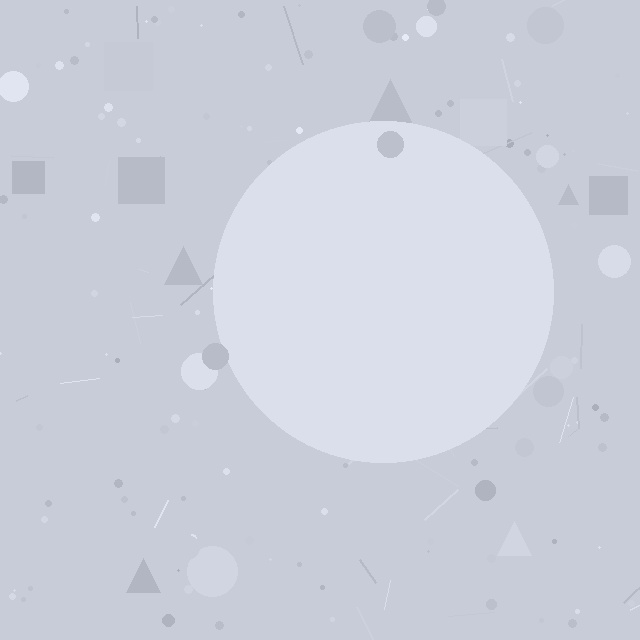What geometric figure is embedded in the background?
A circle is embedded in the background.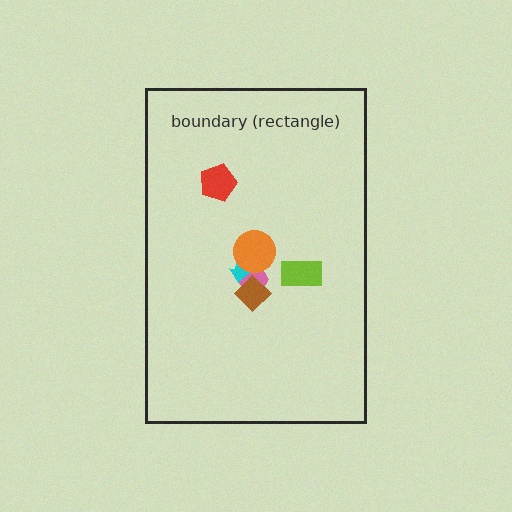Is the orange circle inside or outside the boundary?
Inside.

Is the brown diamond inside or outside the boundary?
Inside.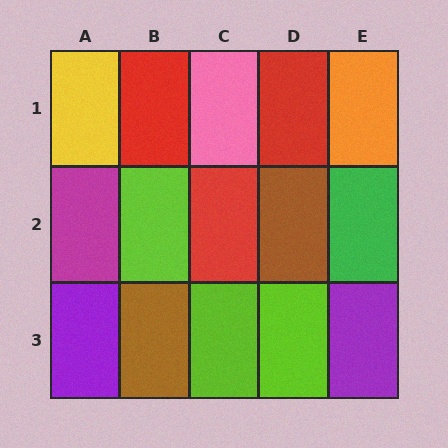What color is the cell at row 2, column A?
Magenta.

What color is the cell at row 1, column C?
Pink.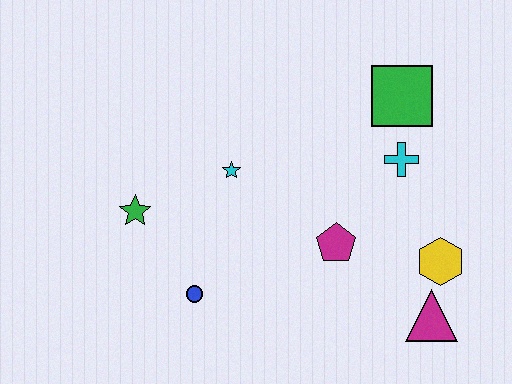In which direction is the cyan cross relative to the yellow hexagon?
The cyan cross is above the yellow hexagon.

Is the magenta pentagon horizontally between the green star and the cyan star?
No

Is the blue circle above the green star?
No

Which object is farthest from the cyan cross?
The green star is farthest from the cyan cross.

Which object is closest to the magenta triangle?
The yellow hexagon is closest to the magenta triangle.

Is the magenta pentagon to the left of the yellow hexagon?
Yes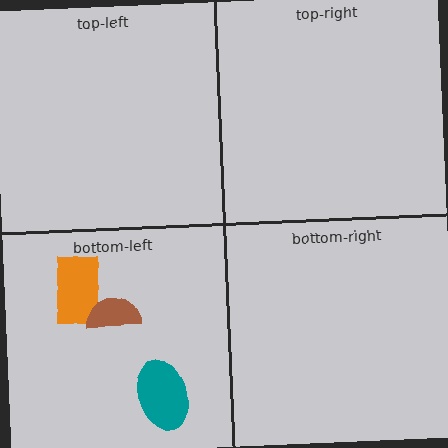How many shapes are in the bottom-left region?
3.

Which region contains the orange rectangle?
The bottom-left region.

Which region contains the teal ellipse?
The bottom-left region.